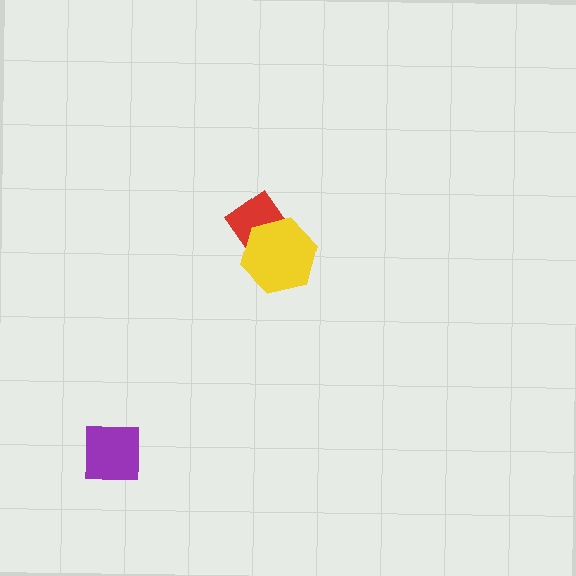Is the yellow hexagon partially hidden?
No, no other shape covers it.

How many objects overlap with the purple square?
0 objects overlap with the purple square.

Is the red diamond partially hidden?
Yes, it is partially covered by another shape.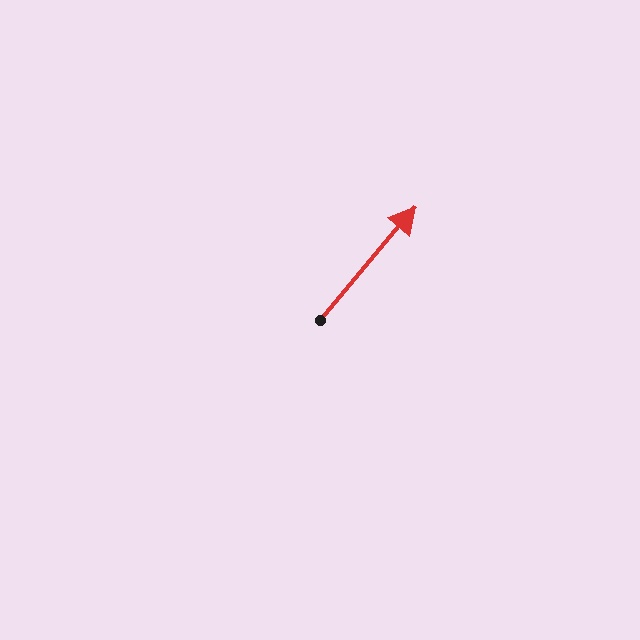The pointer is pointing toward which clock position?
Roughly 1 o'clock.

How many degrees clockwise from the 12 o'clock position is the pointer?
Approximately 40 degrees.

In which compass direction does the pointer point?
Northeast.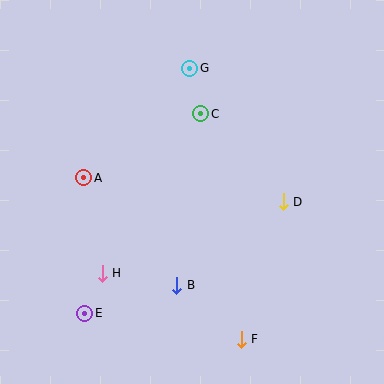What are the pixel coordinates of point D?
Point D is at (283, 202).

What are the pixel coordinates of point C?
Point C is at (201, 114).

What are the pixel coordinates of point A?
Point A is at (84, 178).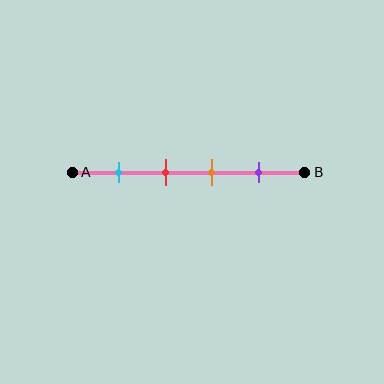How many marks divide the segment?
There are 4 marks dividing the segment.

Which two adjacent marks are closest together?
The red and orange marks are the closest adjacent pair.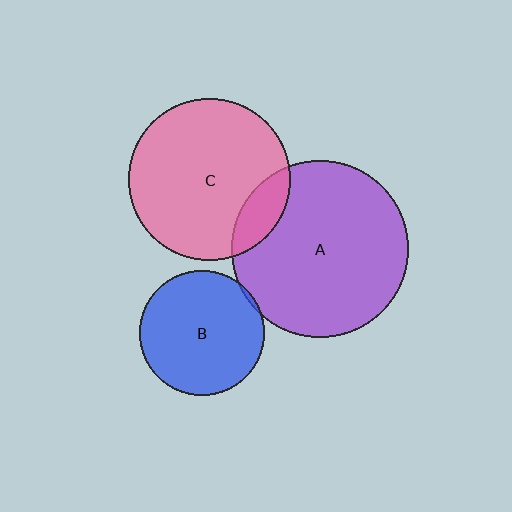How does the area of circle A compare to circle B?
Approximately 2.0 times.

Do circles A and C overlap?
Yes.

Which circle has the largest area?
Circle A (purple).